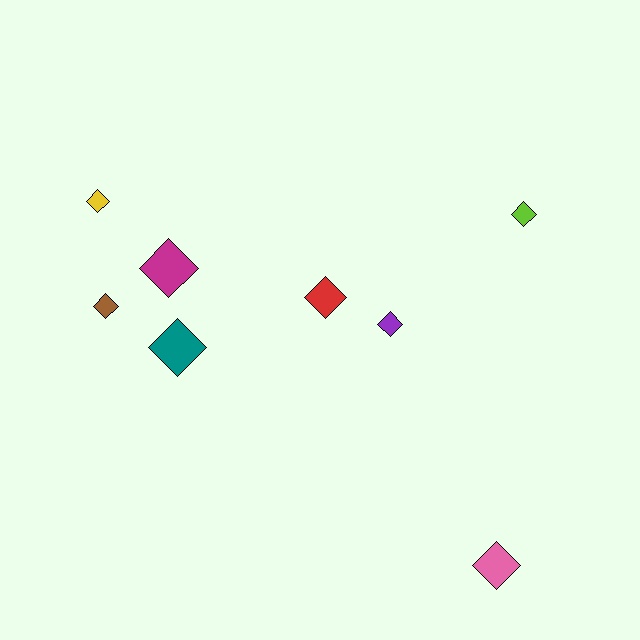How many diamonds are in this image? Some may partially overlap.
There are 8 diamonds.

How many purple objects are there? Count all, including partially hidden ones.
There is 1 purple object.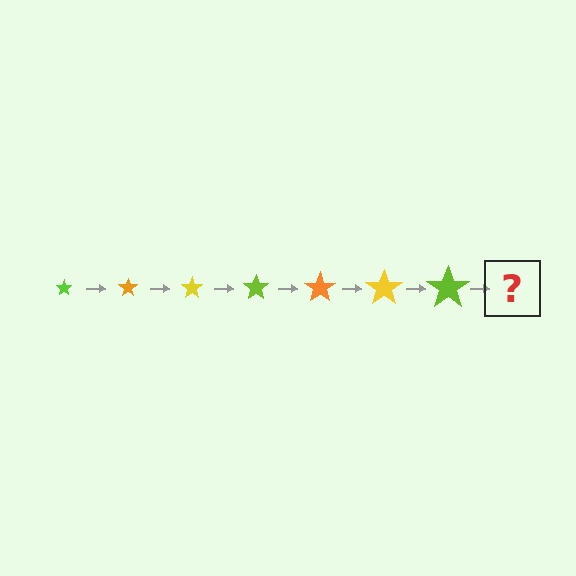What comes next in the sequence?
The next element should be an orange star, larger than the previous one.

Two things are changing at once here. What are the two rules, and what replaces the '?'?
The two rules are that the star grows larger each step and the color cycles through lime, orange, and yellow. The '?' should be an orange star, larger than the previous one.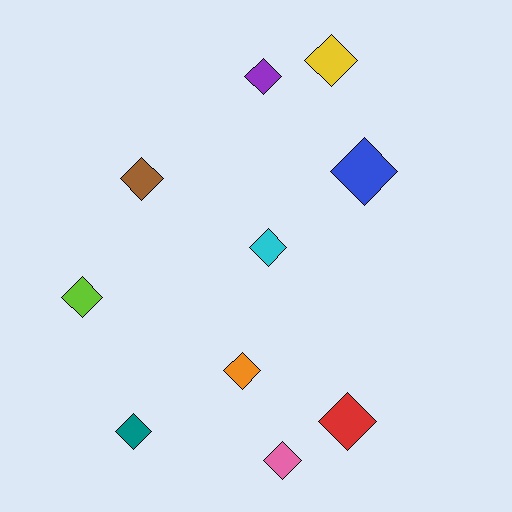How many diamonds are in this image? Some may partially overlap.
There are 10 diamonds.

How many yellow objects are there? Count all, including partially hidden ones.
There is 1 yellow object.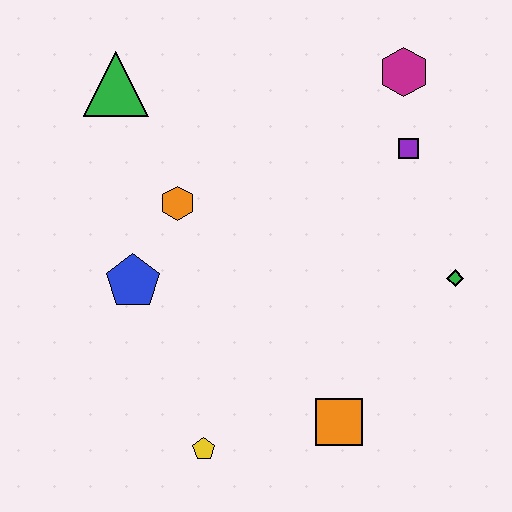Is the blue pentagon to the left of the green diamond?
Yes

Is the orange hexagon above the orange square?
Yes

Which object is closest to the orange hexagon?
The blue pentagon is closest to the orange hexagon.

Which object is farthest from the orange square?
The green triangle is farthest from the orange square.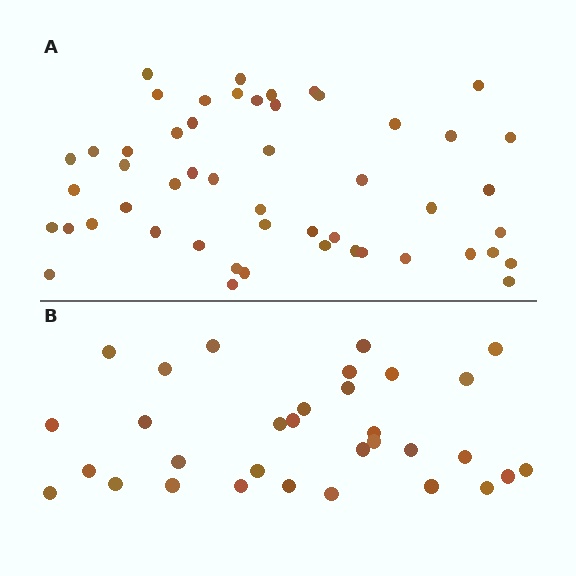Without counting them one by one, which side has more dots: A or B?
Region A (the top region) has more dots.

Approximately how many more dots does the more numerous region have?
Region A has approximately 20 more dots than region B.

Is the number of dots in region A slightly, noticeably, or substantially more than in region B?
Region A has substantially more. The ratio is roughly 1.6 to 1.